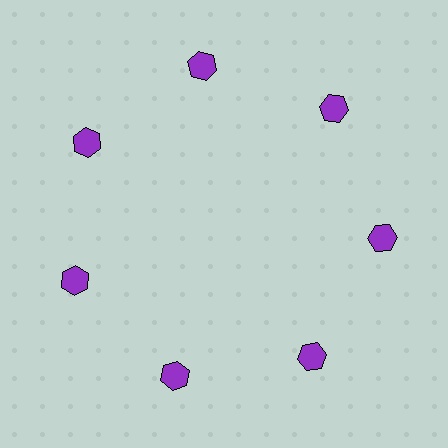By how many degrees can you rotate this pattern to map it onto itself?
The pattern maps onto itself every 51 degrees of rotation.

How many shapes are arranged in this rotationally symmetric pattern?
There are 7 shapes, arranged in 7 groups of 1.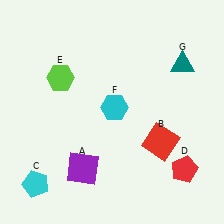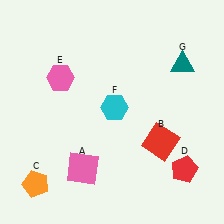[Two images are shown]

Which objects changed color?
A changed from purple to pink. C changed from cyan to orange. E changed from lime to pink.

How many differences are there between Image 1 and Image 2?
There are 3 differences between the two images.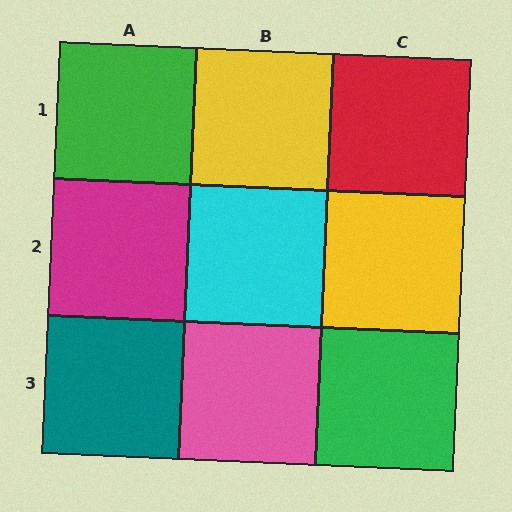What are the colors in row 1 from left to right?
Green, yellow, red.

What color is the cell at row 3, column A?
Teal.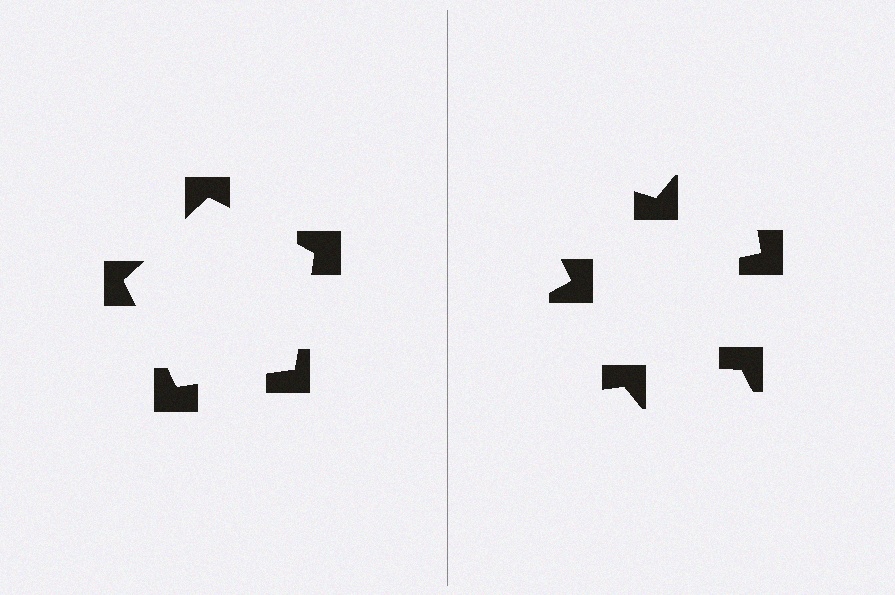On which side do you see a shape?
An illusory pentagon appears on the left side. On the right side the wedge cuts are rotated, so no coherent shape forms.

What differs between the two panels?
The notched squares are positioned identically on both sides; only the wedge orientations differ. On the left they align to a pentagon; on the right they are misaligned.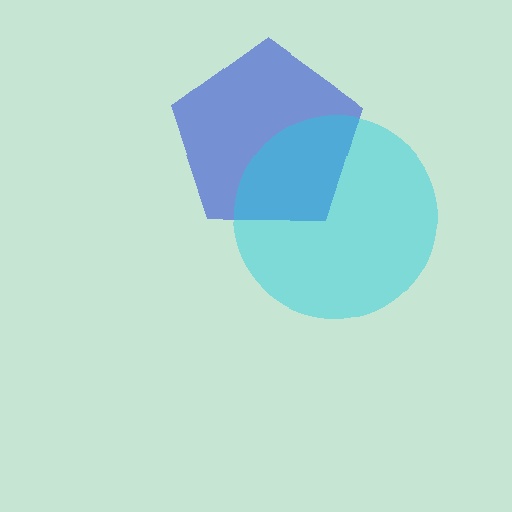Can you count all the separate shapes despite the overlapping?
Yes, there are 2 separate shapes.